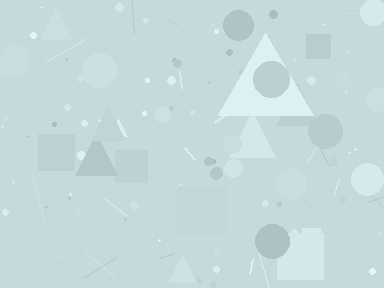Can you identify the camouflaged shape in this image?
The camouflaged shape is a triangle.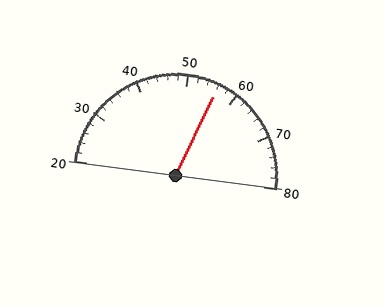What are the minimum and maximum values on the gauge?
The gauge ranges from 20 to 80.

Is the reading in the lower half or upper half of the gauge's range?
The reading is in the upper half of the range (20 to 80).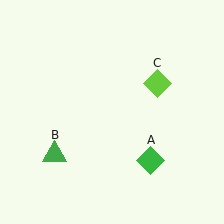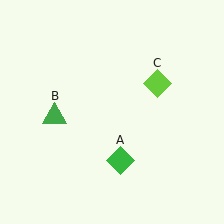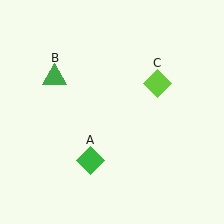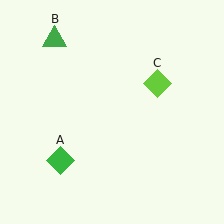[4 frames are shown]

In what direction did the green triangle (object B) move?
The green triangle (object B) moved up.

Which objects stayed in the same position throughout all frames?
Lime diamond (object C) remained stationary.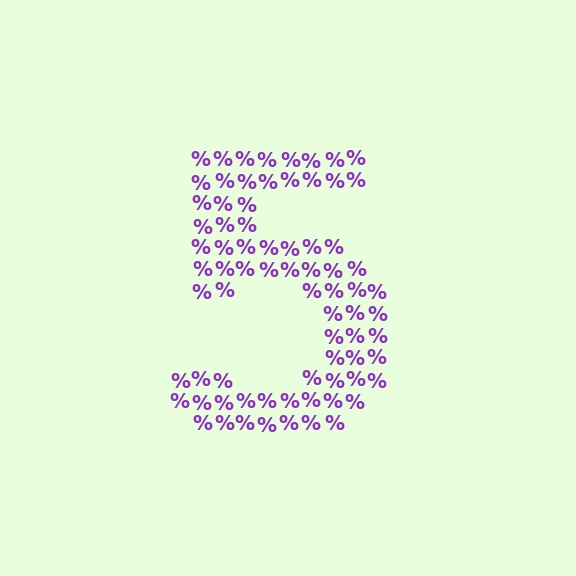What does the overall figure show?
The overall figure shows the digit 5.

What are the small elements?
The small elements are percent signs.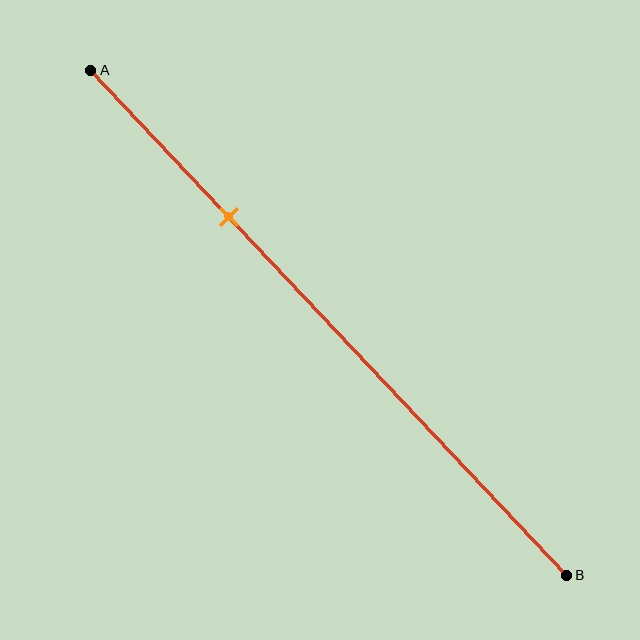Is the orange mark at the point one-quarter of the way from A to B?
No, the mark is at about 30% from A, not at the 25% one-quarter point.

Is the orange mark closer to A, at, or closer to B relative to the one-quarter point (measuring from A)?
The orange mark is closer to point B than the one-quarter point of segment AB.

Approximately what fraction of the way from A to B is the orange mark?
The orange mark is approximately 30% of the way from A to B.